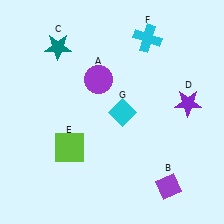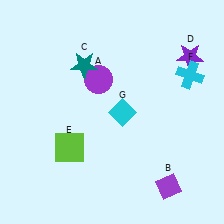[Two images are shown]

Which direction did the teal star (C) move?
The teal star (C) moved right.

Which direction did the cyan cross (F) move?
The cyan cross (F) moved right.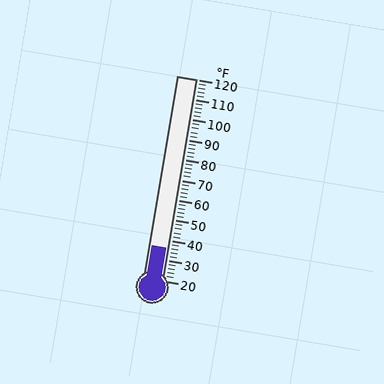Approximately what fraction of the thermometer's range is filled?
The thermometer is filled to approximately 15% of its range.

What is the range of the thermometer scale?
The thermometer scale ranges from 20°F to 120°F.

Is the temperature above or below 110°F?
The temperature is below 110°F.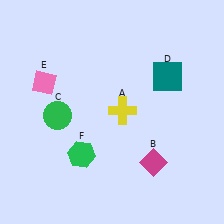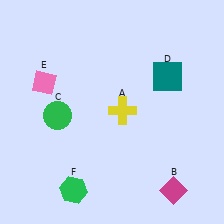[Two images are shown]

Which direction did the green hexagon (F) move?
The green hexagon (F) moved down.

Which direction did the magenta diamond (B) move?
The magenta diamond (B) moved down.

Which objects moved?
The objects that moved are: the magenta diamond (B), the green hexagon (F).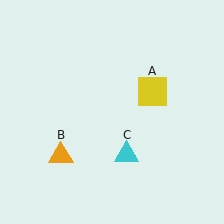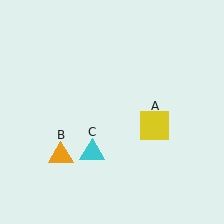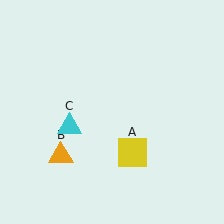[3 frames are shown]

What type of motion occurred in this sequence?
The yellow square (object A), cyan triangle (object C) rotated clockwise around the center of the scene.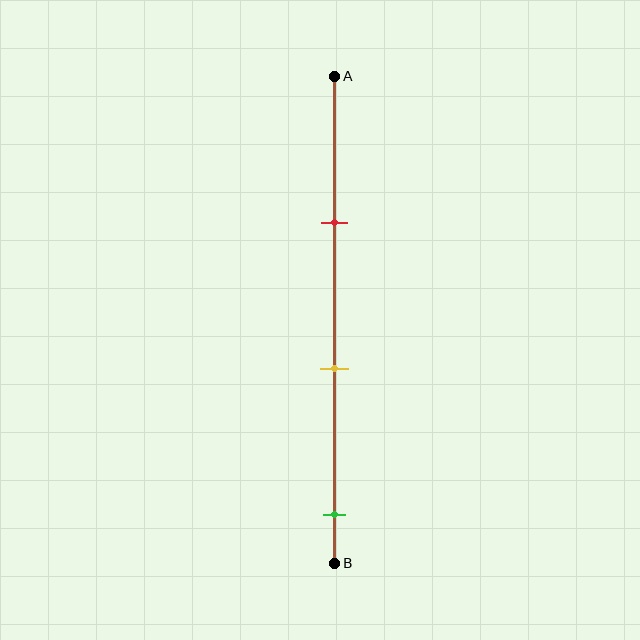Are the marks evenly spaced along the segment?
Yes, the marks are approximately evenly spaced.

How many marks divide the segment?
There are 3 marks dividing the segment.